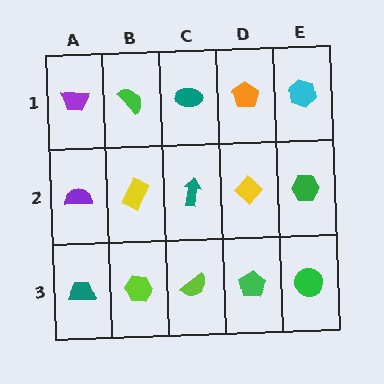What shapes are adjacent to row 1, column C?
A teal arrow (row 2, column C), a green semicircle (row 1, column B), an orange pentagon (row 1, column D).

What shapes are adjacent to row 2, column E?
A cyan hexagon (row 1, column E), a green circle (row 3, column E), a yellow diamond (row 2, column D).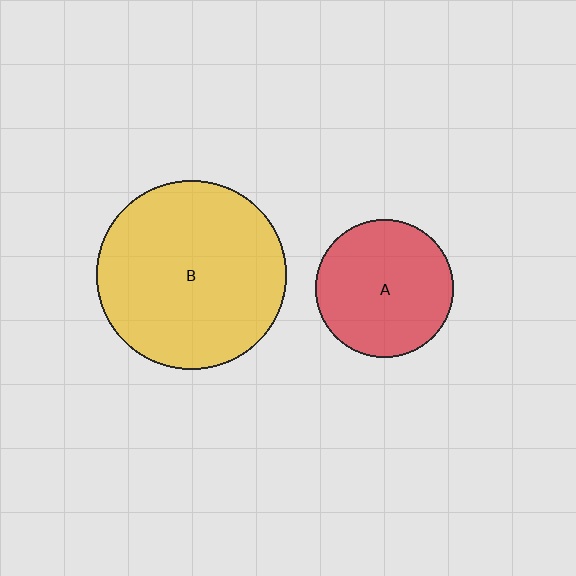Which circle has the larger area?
Circle B (yellow).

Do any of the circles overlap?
No, none of the circles overlap.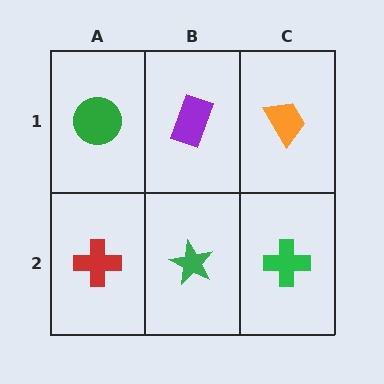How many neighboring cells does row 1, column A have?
2.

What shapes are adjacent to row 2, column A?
A green circle (row 1, column A), a green star (row 2, column B).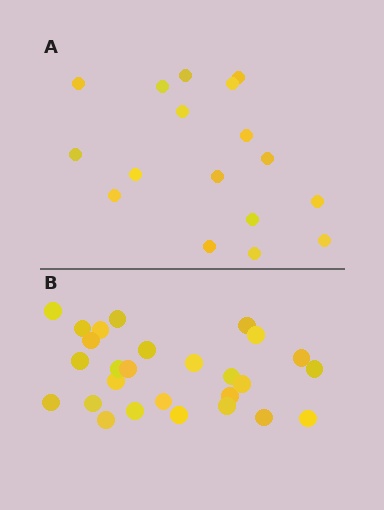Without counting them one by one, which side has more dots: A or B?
Region B (the bottom region) has more dots.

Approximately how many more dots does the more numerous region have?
Region B has roughly 10 or so more dots than region A.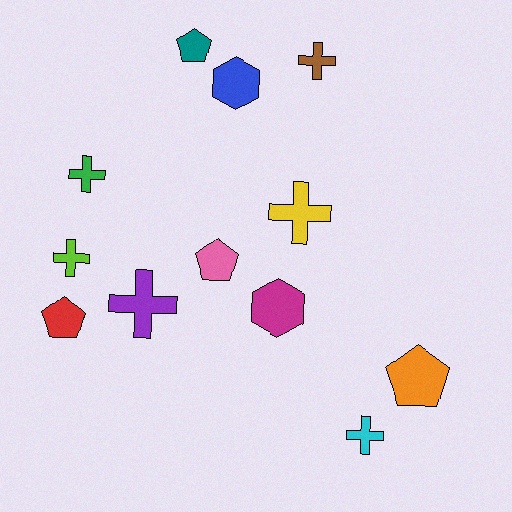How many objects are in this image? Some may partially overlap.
There are 12 objects.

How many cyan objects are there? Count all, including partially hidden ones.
There is 1 cyan object.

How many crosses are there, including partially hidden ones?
There are 6 crosses.